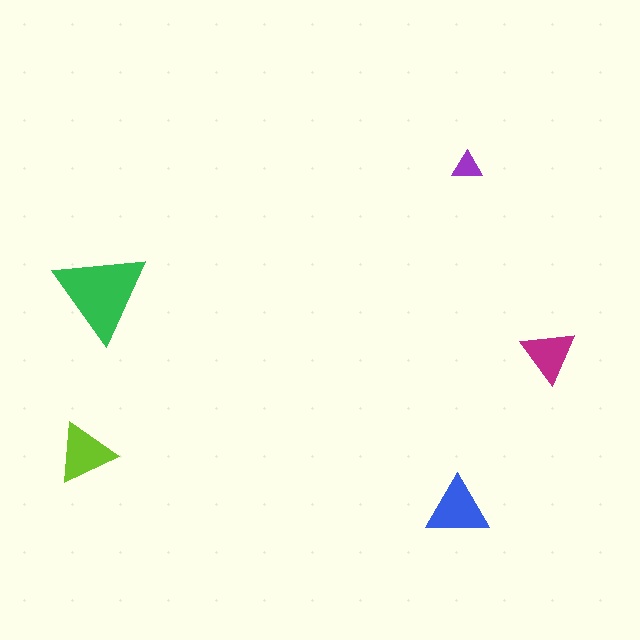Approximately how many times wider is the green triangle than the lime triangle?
About 1.5 times wider.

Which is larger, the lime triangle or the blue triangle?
The blue one.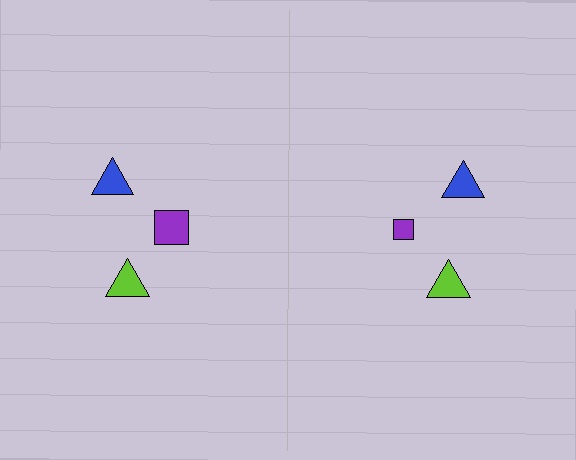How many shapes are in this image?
There are 6 shapes in this image.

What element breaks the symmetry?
The purple square on the right side has a different size than its mirror counterpart.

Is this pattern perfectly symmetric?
No, the pattern is not perfectly symmetric. The purple square on the right side has a different size than its mirror counterpart.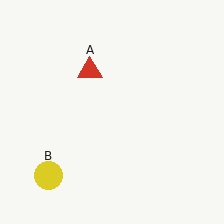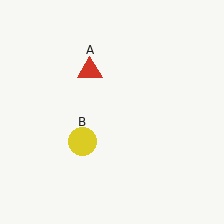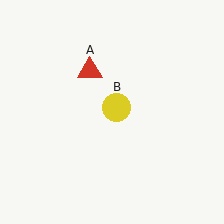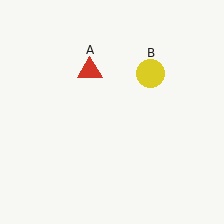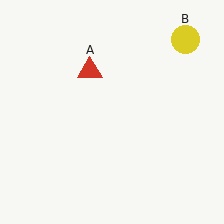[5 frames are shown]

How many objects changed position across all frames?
1 object changed position: yellow circle (object B).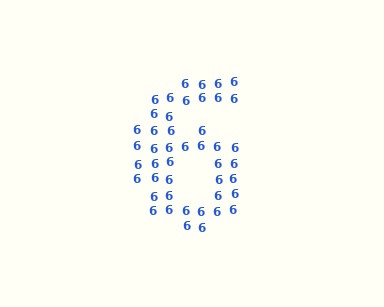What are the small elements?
The small elements are digit 6's.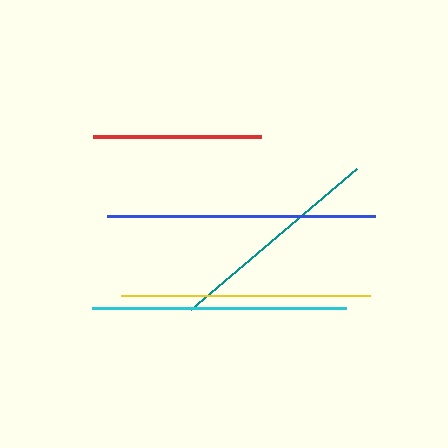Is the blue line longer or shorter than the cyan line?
The blue line is longer than the cyan line.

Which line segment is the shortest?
The red line is the shortest at approximately 168 pixels.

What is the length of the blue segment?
The blue segment is approximately 268 pixels long.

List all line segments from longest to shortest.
From longest to shortest: blue, cyan, yellow, teal, red.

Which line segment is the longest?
The blue line is the longest at approximately 268 pixels.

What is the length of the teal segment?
The teal segment is approximately 218 pixels long.